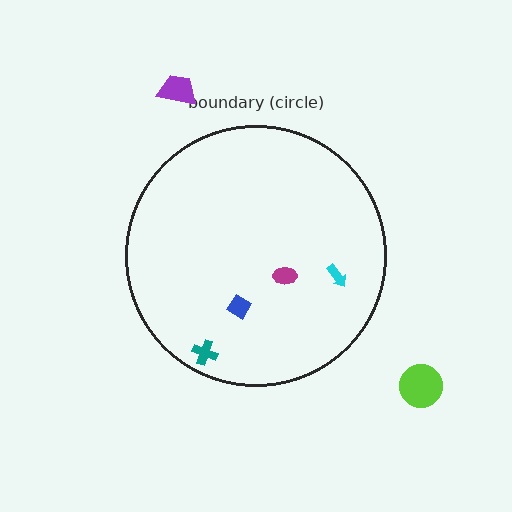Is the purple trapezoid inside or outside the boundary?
Outside.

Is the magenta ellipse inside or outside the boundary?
Inside.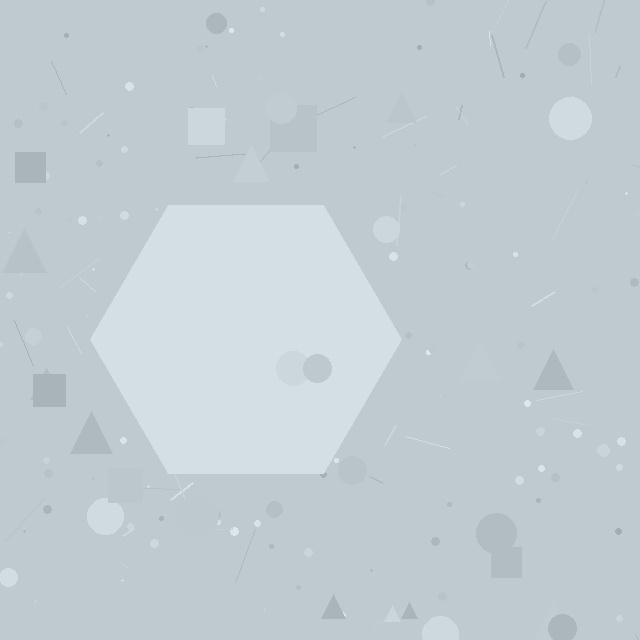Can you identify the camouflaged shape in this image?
The camouflaged shape is a hexagon.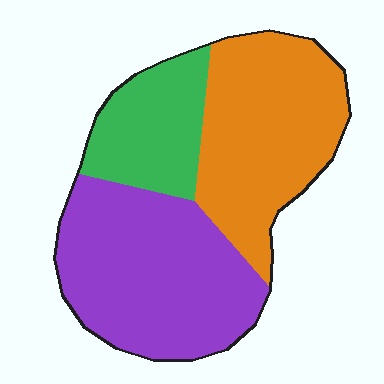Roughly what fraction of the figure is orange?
Orange covers about 40% of the figure.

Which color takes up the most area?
Purple, at roughly 40%.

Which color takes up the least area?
Green, at roughly 20%.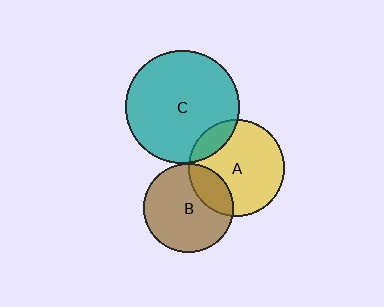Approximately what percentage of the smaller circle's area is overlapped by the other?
Approximately 5%.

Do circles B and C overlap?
Yes.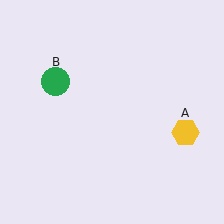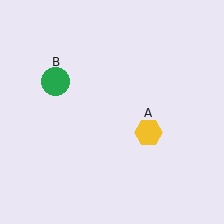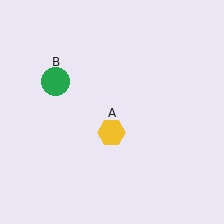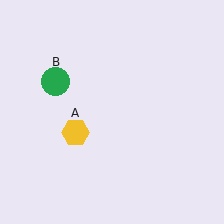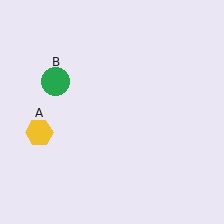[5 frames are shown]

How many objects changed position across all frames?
1 object changed position: yellow hexagon (object A).